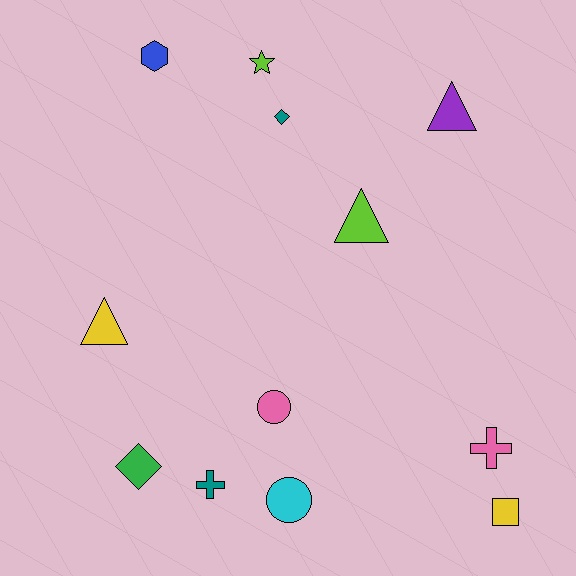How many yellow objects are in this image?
There are 2 yellow objects.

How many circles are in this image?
There are 2 circles.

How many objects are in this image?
There are 12 objects.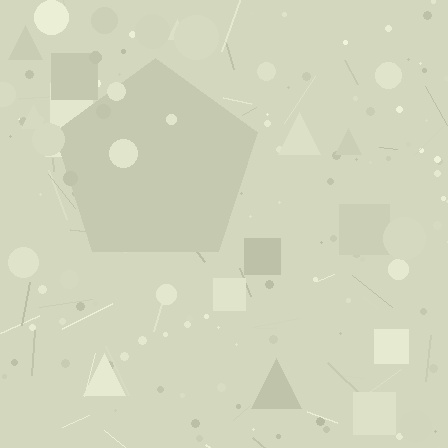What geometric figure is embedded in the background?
A pentagon is embedded in the background.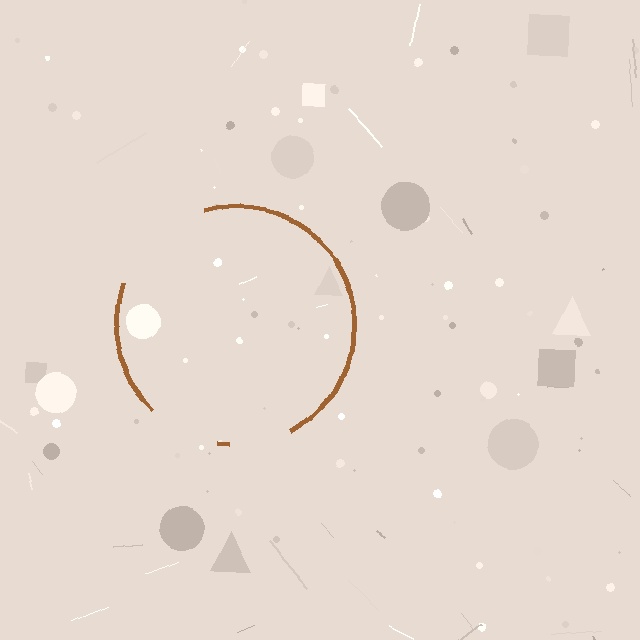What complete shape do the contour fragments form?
The contour fragments form a circle.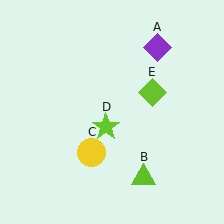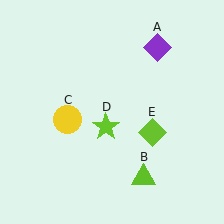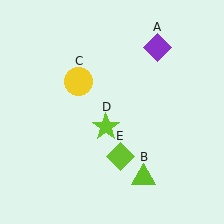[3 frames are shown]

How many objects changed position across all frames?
2 objects changed position: yellow circle (object C), lime diamond (object E).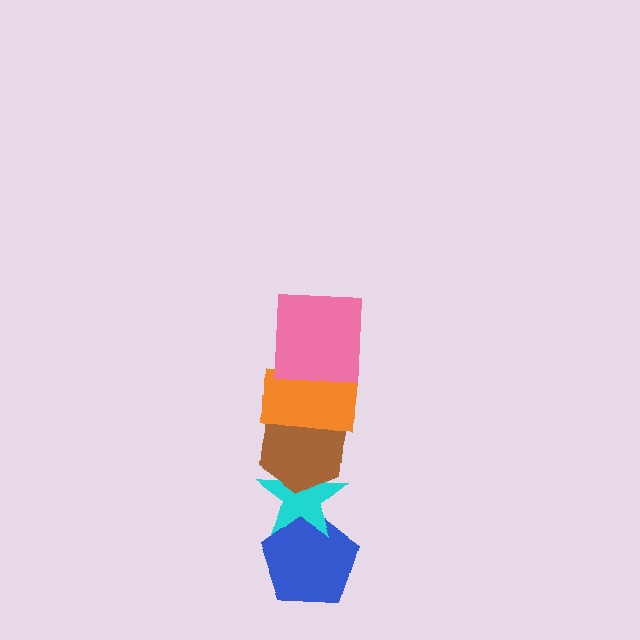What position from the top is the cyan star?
The cyan star is 4th from the top.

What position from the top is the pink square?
The pink square is 1st from the top.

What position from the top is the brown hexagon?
The brown hexagon is 3rd from the top.